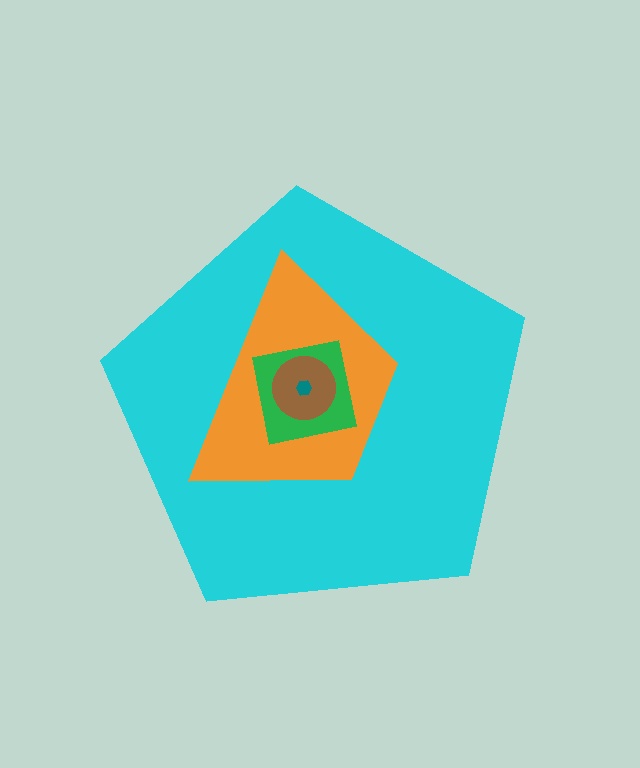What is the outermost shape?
The cyan pentagon.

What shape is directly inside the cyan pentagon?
The orange trapezoid.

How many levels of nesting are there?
5.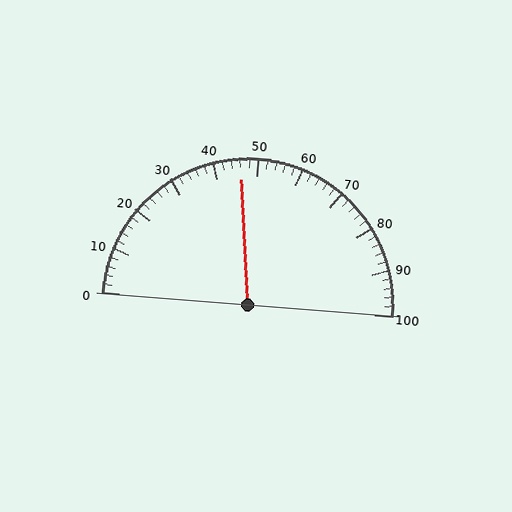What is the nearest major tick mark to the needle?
The nearest major tick mark is 50.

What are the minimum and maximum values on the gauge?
The gauge ranges from 0 to 100.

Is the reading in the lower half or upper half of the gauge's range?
The reading is in the lower half of the range (0 to 100).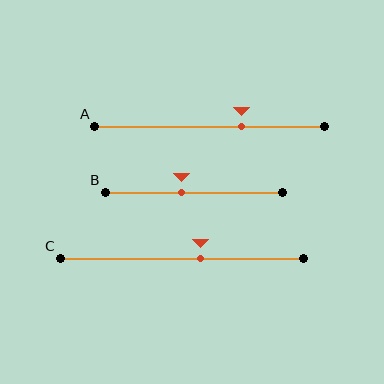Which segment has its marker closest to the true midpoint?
Segment B has its marker closest to the true midpoint.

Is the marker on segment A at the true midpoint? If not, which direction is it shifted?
No, the marker on segment A is shifted to the right by about 14% of the segment length.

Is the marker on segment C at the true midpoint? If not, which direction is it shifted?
No, the marker on segment C is shifted to the right by about 8% of the segment length.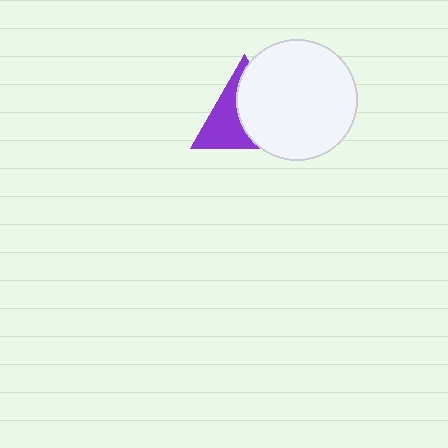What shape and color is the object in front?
The object in front is a white circle.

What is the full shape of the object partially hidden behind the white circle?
The partially hidden object is a purple triangle.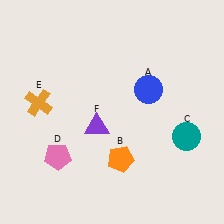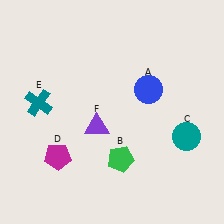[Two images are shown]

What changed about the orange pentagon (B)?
In Image 1, B is orange. In Image 2, it changed to green.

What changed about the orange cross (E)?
In Image 1, E is orange. In Image 2, it changed to teal.